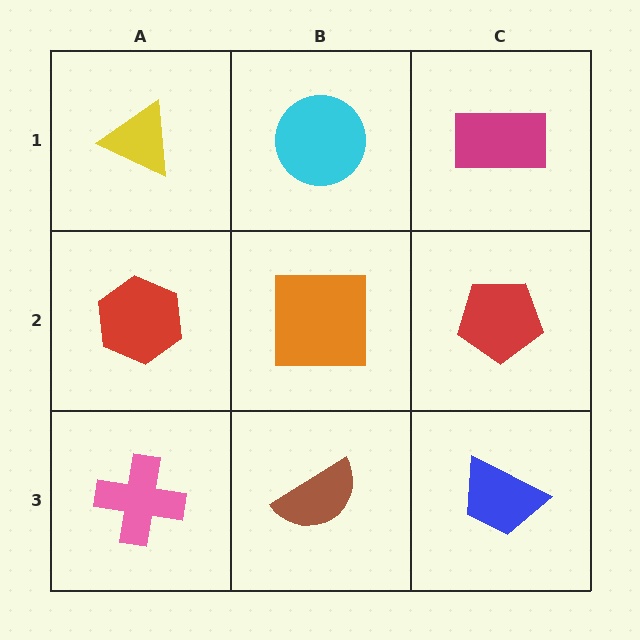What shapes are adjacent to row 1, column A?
A red hexagon (row 2, column A), a cyan circle (row 1, column B).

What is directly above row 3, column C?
A red pentagon.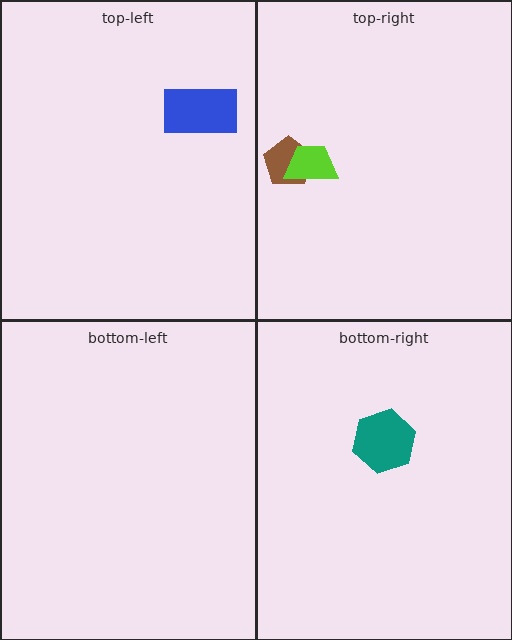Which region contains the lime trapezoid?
The top-right region.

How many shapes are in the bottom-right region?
1.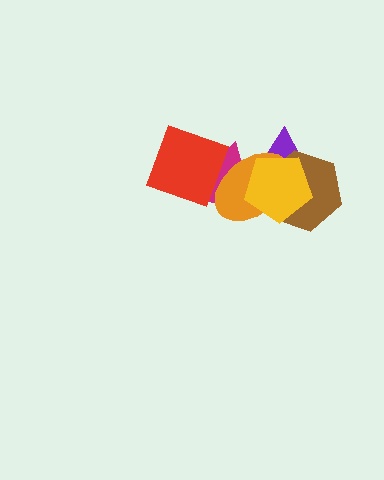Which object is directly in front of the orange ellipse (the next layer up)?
The brown hexagon is directly in front of the orange ellipse.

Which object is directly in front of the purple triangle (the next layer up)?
The orange ellipse is directly in front of the purple triangle.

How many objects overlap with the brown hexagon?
3 objects overlap with the brown hexagon.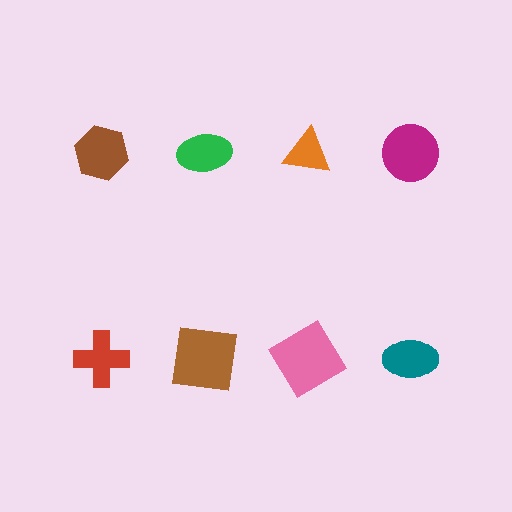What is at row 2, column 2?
A brown square.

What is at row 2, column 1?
A red cross.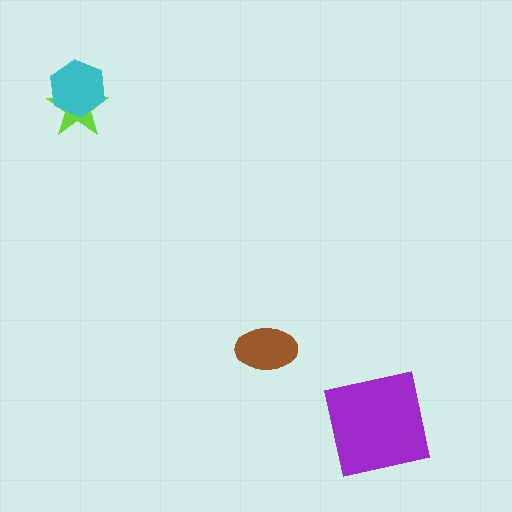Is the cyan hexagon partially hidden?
No, no other shape covers it.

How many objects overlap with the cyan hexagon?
1 object overlaps with the cyan hexagon.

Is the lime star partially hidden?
Yes, it is partially covered by another shape.